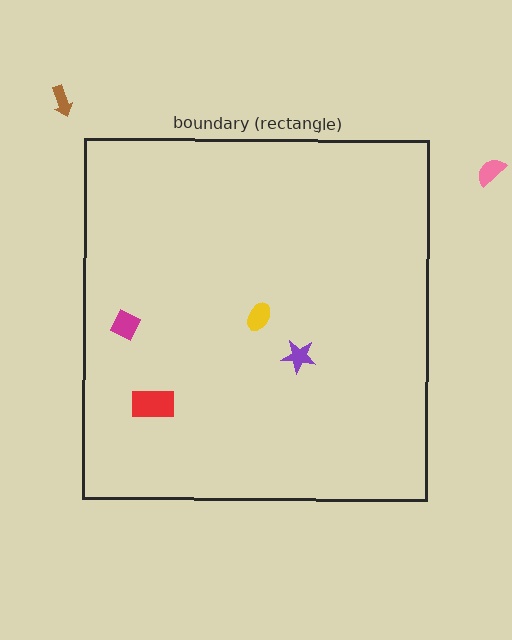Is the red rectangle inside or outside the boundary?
Inside.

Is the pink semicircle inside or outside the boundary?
Outside.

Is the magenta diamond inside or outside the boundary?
Inside.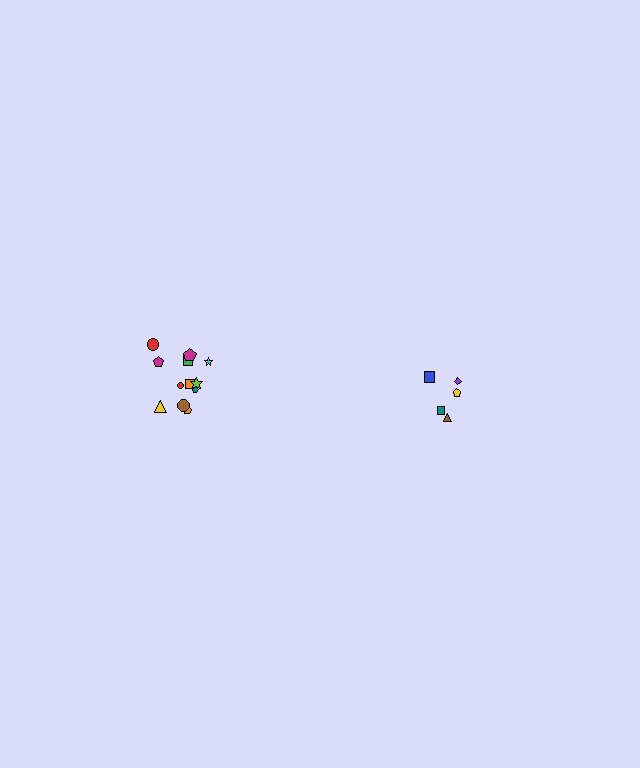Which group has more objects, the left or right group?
The left group.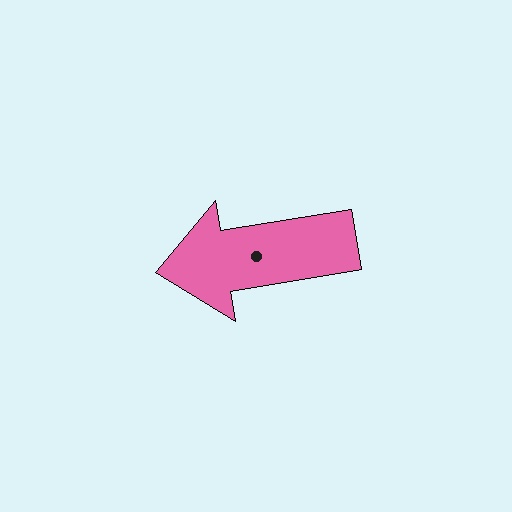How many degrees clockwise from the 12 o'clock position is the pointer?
Approximately 261 degrees.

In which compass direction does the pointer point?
West.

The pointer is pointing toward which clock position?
Roughly 9 o'clock.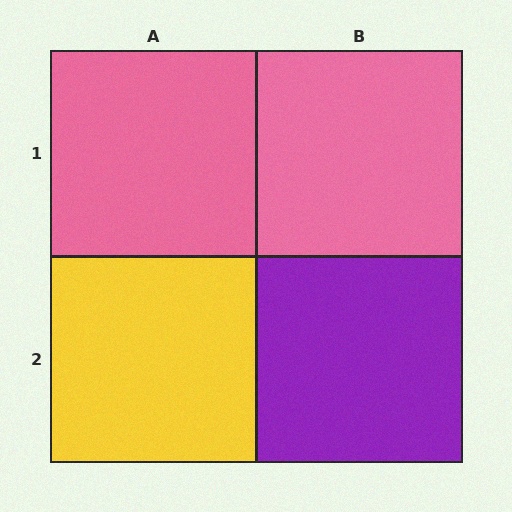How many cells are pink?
2 cells are pink.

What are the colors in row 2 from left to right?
Yellow, purple.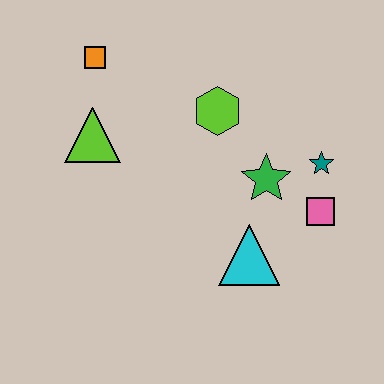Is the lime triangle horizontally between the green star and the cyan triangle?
No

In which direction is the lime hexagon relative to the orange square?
The lime hexagon is to the right of the orange square.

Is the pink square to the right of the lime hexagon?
Yes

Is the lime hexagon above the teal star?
Yes